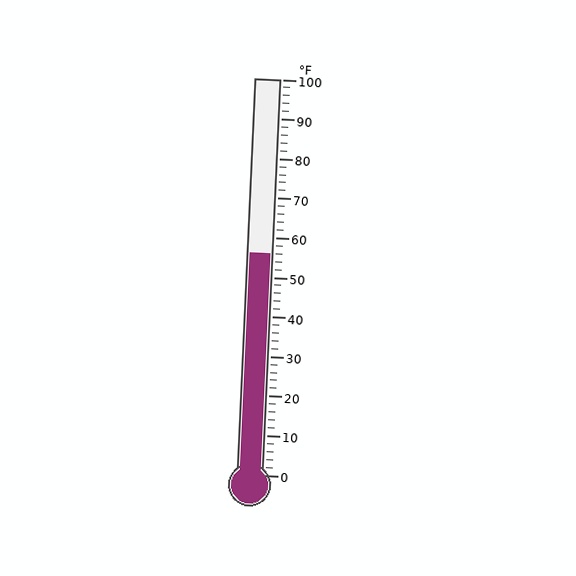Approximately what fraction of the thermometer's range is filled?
The thermometer is filled to approximately 55% of its range.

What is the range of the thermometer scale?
The thermometer scale ranges from 0°F to 100°F.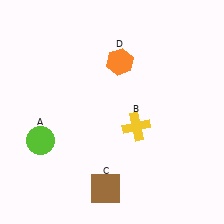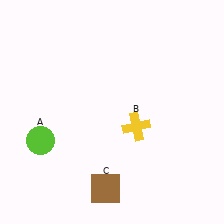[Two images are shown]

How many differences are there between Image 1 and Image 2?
There is 1 difference between the two images.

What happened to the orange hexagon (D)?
The orange hexagon (D) was removed in Image 2. It was in the top-right area of Image 1.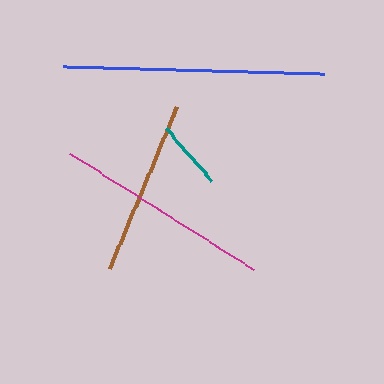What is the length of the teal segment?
The teal segment is approximately 70 pixels long.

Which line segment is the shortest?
The teal line is the shortest at approximately 70 pixels.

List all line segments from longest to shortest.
From longest to shortest: blue, magenta, brown, teal.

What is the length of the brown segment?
The brown segment is approximately 176 pixels long.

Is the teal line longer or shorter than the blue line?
The blue line is longer than the teal line.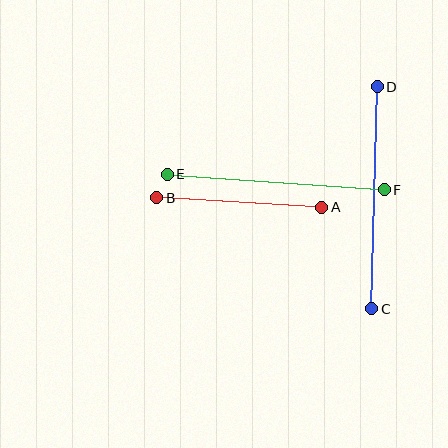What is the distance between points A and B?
The distance is approximately 165 pixels.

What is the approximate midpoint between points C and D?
The midpoint is at approximately (374, 198) pixels.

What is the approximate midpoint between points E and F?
The midpoint is at approximately (276, 182) pixels.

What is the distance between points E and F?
The distance is approximately 217 pixels.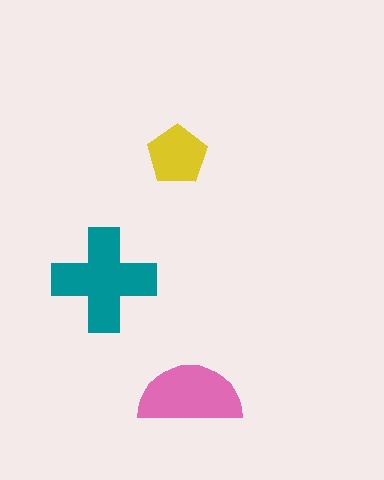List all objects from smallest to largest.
The yellow pentagon, the pink semicircle, the teal cross.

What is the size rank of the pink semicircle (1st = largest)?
2nd.